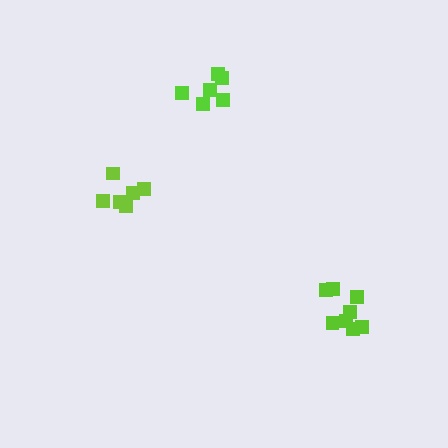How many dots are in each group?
Group 1: 8 dots, Group 2: 6 dots, Group 3: 6 dots (20 total).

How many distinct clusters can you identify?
There are 3 distinct clusters.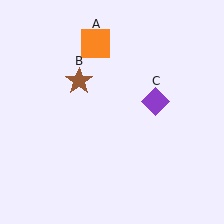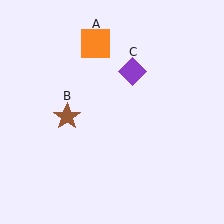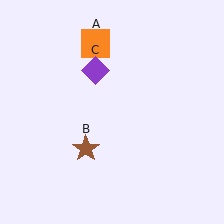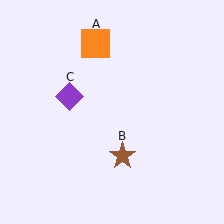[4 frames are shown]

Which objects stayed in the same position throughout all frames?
Orange square (object A) remained stationary.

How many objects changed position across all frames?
2 objects changed position: brown star (object B), purple diamond (object C).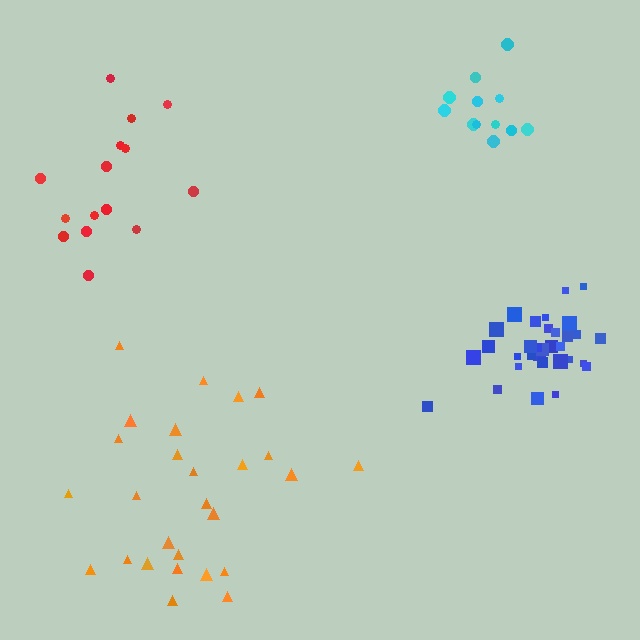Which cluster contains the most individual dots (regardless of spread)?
Blue (32).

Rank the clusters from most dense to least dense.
blue, cyan, red, orange.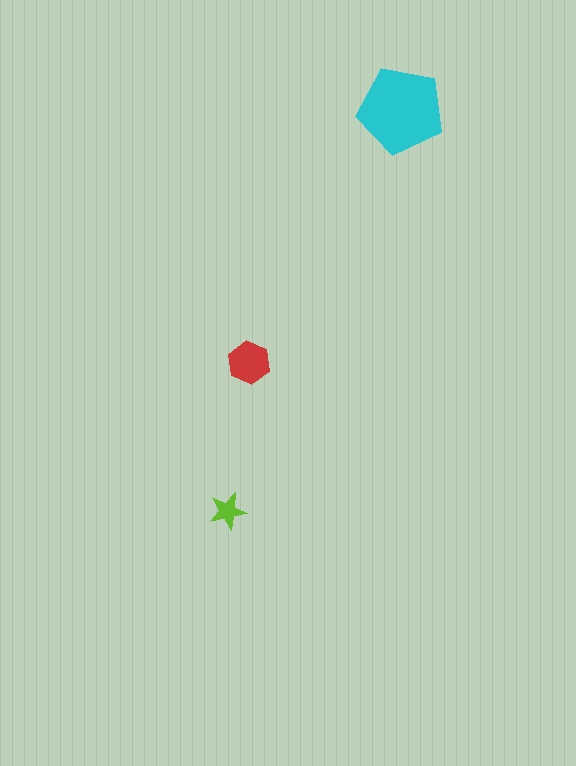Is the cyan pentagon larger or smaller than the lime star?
Larger.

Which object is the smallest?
The lime star.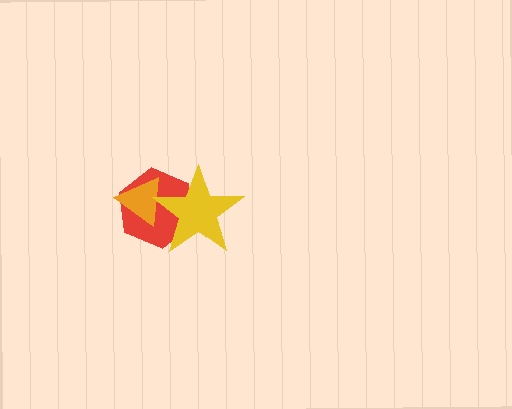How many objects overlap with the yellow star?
2 objects overlap with the yellow star.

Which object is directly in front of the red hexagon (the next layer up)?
The orange triangle is directly in front of the red hexagon.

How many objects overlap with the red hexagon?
2 objects overlap with the red hexagon.